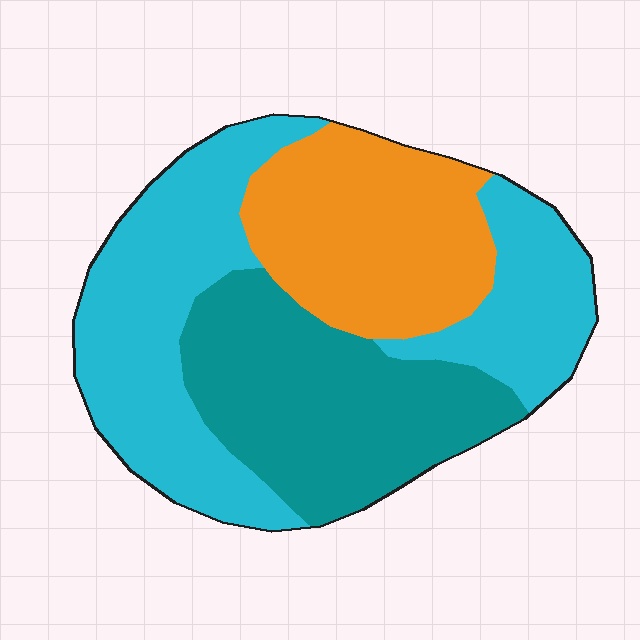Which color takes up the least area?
Orange, at roughly 25%.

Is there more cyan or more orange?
Cyan.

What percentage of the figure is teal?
Teal covers around 30% of the figure.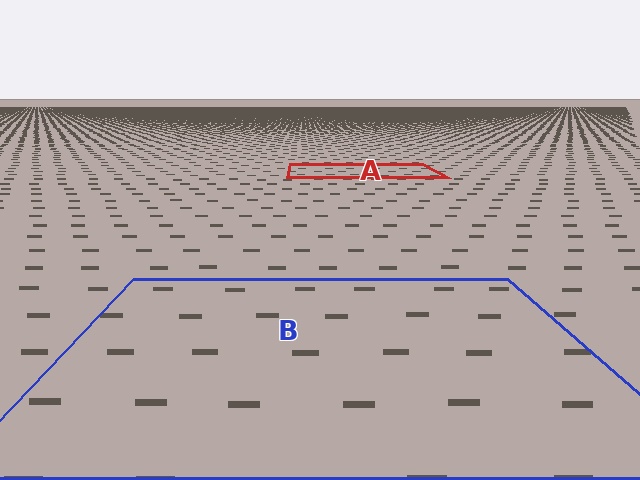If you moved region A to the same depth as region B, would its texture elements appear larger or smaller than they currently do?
They would appear larger. At a closer depth, the same texture elements are projected at a bigger on-screen size.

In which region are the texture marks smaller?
The texture marks are smaller in region A, because it is farther away.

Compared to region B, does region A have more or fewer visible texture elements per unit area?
Region A has more texture elements per unit area — they are packed more densely because it is farther away.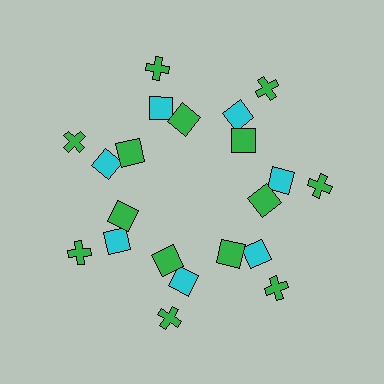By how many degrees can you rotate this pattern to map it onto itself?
The pattern maps onto itself every 51 degrees of rotation.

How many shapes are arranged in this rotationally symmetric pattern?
There are 21 shapes, arranged in 7 groups of 3.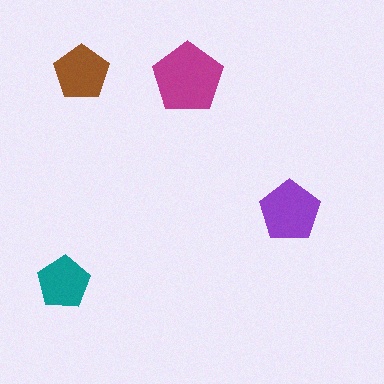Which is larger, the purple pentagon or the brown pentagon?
The purple one.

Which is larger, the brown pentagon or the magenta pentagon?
The magenta one.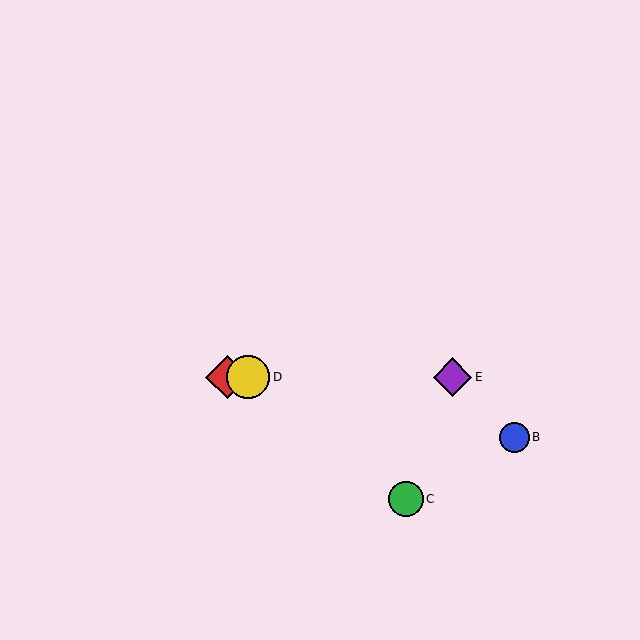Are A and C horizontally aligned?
No, A is at y≈377 and C is at y≈499.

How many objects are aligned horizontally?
3 objects (A, D, E) are aligned horizontally.